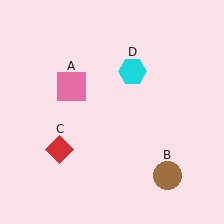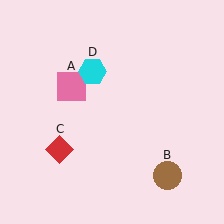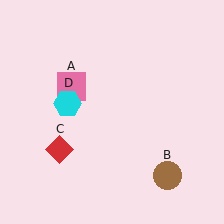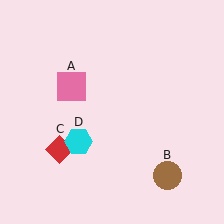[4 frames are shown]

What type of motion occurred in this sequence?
The cyan hexagon (object D) rotated counterclockwise around the center of the scene.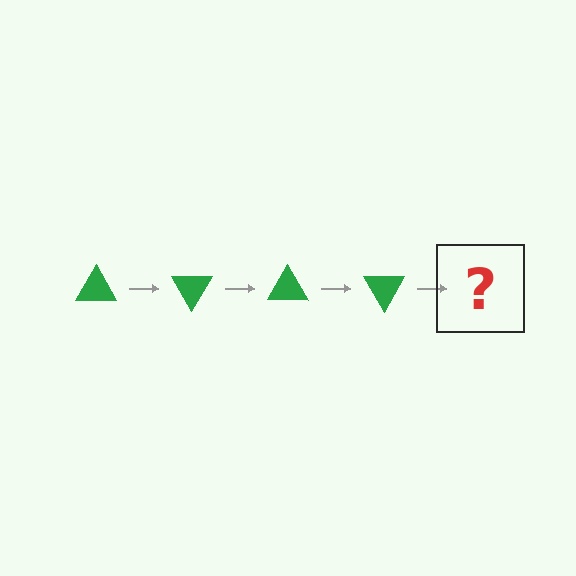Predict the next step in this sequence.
The next step is a green triangle rotated 240 degrees.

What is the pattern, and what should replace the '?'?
The pattern is that the triangle rotates 60 degrees each step. The '?' should be a green triangle rotated 240 degrees.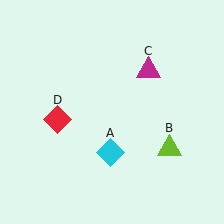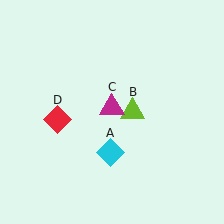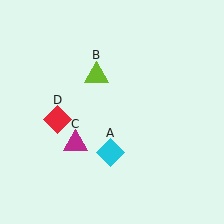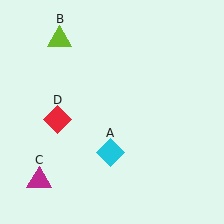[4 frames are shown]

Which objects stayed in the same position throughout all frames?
Cyan diamond (object A) and red diamond (object D) remained stationary.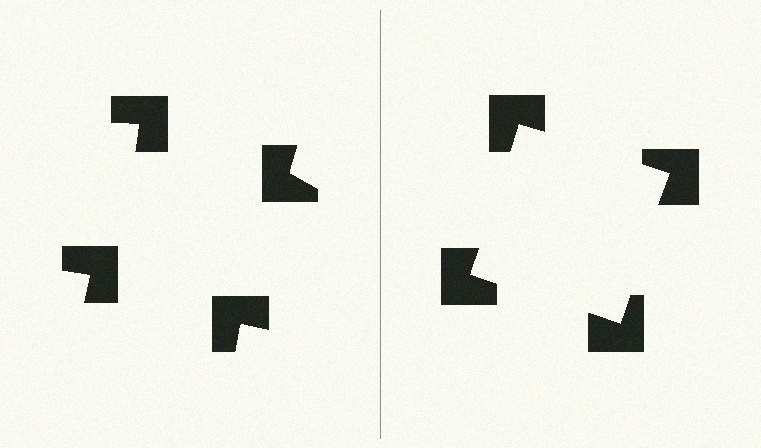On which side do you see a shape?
An illusory square appears on the right side. On the left side the wedge cuts are rotated, so no coherent shape forms.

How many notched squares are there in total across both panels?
8 — 4 on each side.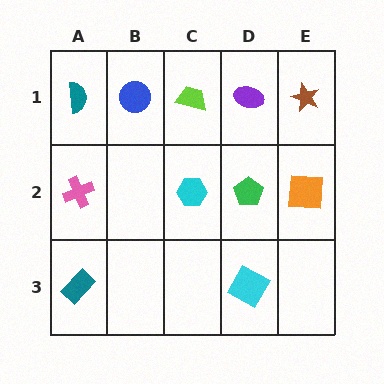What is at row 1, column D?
A purple ellipse.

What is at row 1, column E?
A brown star.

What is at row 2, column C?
A cyan hexagon.